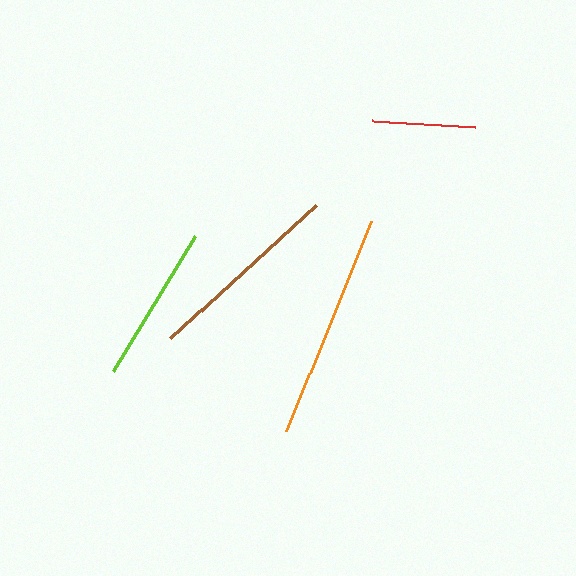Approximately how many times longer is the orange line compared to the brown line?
The orange line is approximately 1.1 times the length of the brown line.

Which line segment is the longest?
The orange line is the longest at approximately 226 pixels.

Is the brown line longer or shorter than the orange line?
The orange line is longer than the brown line.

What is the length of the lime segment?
The lime segment is approximately 158 pixels long.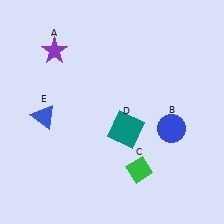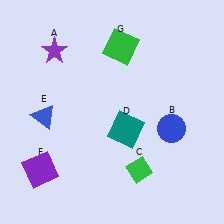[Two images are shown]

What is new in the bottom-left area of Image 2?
A purple square (F) was added in the bottom-left area of Image 2.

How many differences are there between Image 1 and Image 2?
There are 2 differences between the two images.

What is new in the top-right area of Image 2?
A green square (G) was added in the top-right area of Image 2.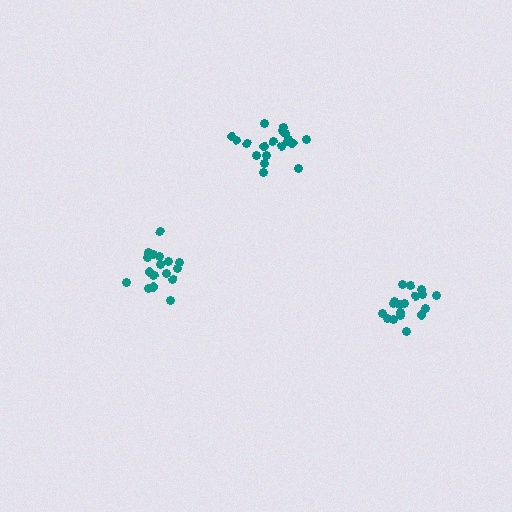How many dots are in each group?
Group 1: 18 dots, Group 2: 19 dots, Group 3: 19 dots (56 total).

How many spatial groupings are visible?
There are 3 spatial groupings.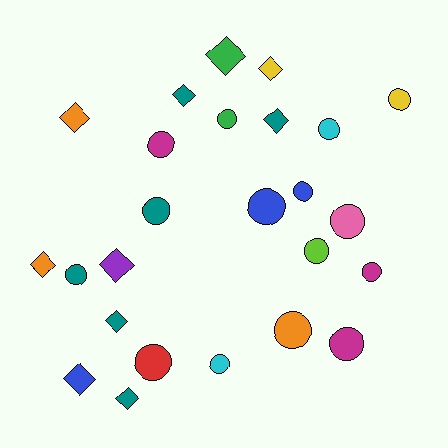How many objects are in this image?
There are 25 objects.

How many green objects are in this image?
There are 2 green objects.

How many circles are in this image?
There are 15 circles.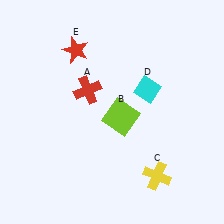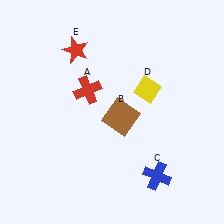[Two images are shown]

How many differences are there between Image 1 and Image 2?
There are 3 differences between the two images.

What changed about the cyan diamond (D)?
In Image 1, D is cyan. In Image 2, it changed to yellow.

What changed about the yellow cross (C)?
In Image 1, C is yellow. In Image 2, it changed to blue.